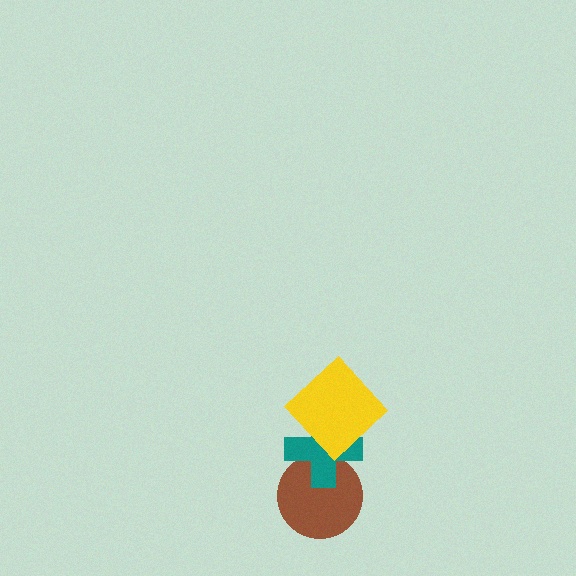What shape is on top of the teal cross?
The yellow diamond is on top of the teal cross.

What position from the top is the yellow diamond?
The yellow diamond is 1st from the top.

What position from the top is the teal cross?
The teal cross is 2nd from the top.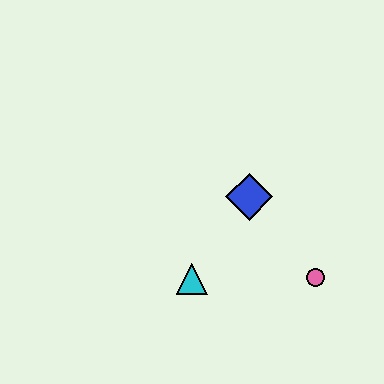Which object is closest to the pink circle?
The blue diamond is closest to the pink circle.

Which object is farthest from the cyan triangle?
The pink circle is farthest from the cyan triangle.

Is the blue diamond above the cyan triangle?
Yes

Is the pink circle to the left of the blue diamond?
No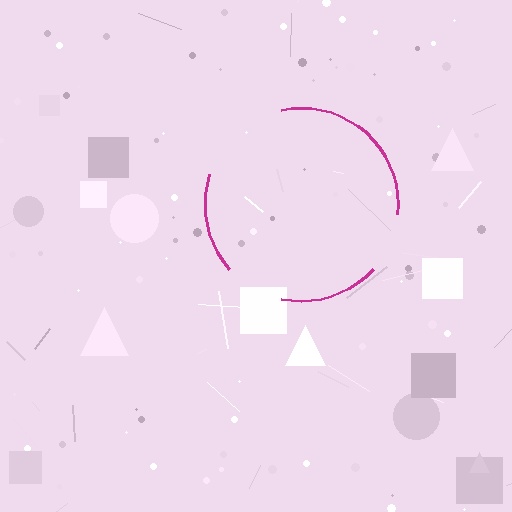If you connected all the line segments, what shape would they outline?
They would outline a circle.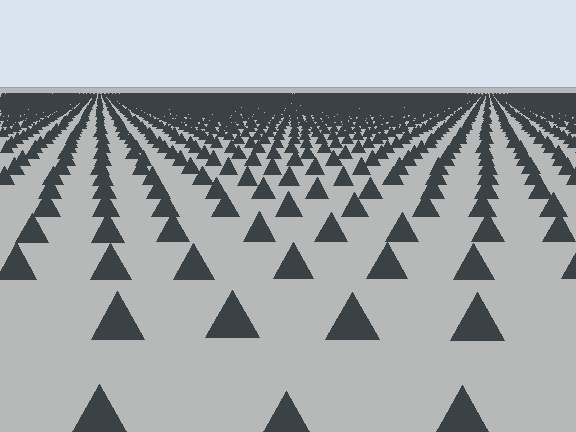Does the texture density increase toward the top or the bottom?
Density increases toward the top.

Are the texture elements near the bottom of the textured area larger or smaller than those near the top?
Larger. Near the bottom, elements are closer to the viewer and appear at a bigger on-screen size.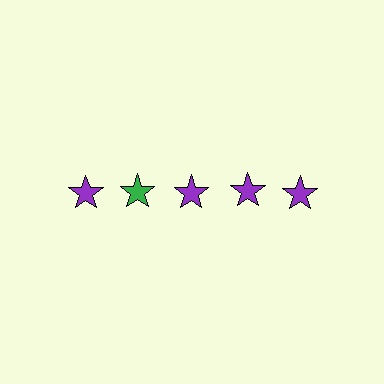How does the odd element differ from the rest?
It has a different color: green instead of purple.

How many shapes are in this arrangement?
There are 5 shapes arranged in a grid pattern.